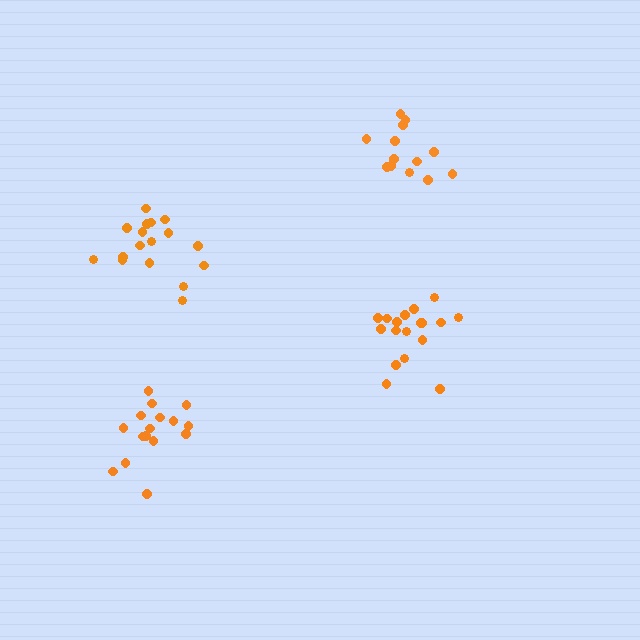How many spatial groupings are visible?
There are 4 spatial groupings.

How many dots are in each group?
Group 1: 16 dots, Group 2: 17 dots, Group 3: 18 dots, Group 4: 13 dots (64 total).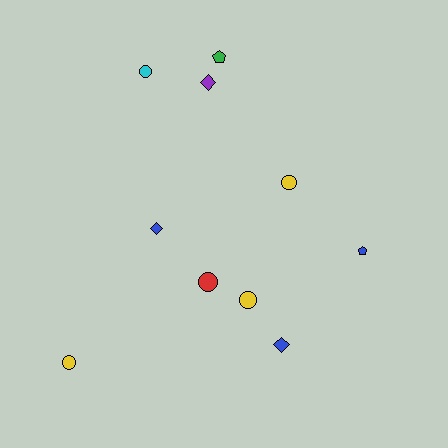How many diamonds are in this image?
There are 3 diamonds.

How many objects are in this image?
There are 10 objects.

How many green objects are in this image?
There is 1 green object.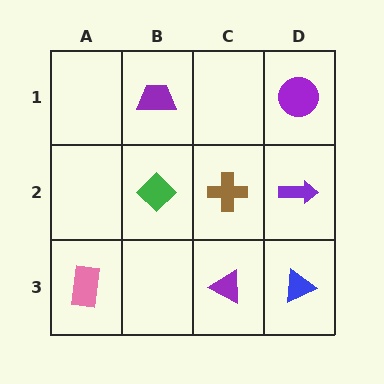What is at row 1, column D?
A purple circle.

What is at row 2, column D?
A purple arrow.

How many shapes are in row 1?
2 shapes.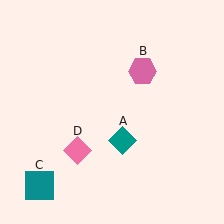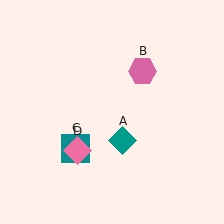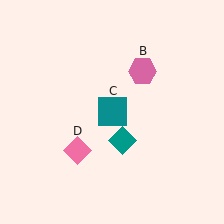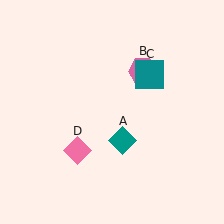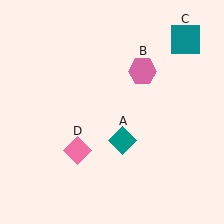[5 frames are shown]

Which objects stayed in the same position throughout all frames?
Teal diamond (object A) and pink hexagon (object B) and pink diamond (object D) remained stationary.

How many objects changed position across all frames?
1 object changed position: teal square (object C).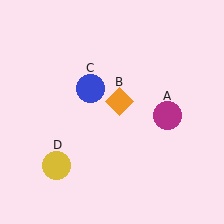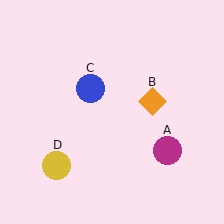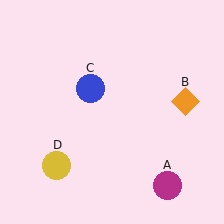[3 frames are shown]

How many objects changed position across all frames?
2 objects changed position: magenta circle (object A), orange diamond (object B).